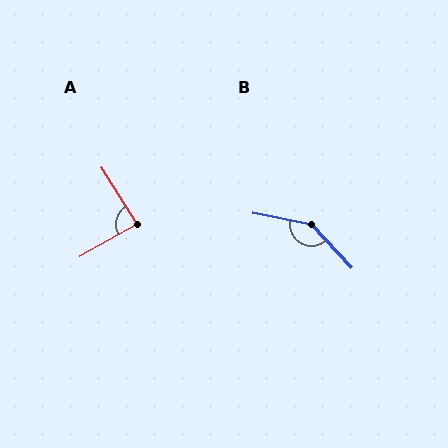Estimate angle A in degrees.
Approximately 87 degrees.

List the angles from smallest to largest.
A (87°), B (143°).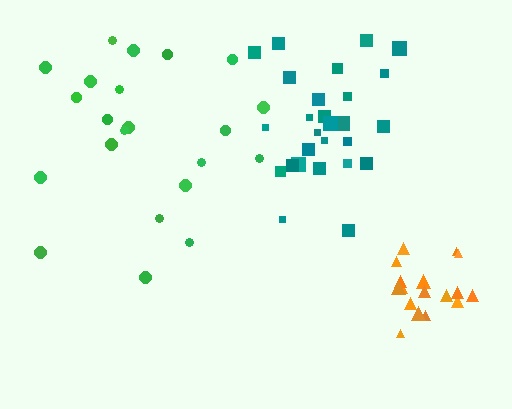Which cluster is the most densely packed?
Orange.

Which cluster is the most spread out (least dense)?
Green.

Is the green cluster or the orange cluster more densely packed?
Orange.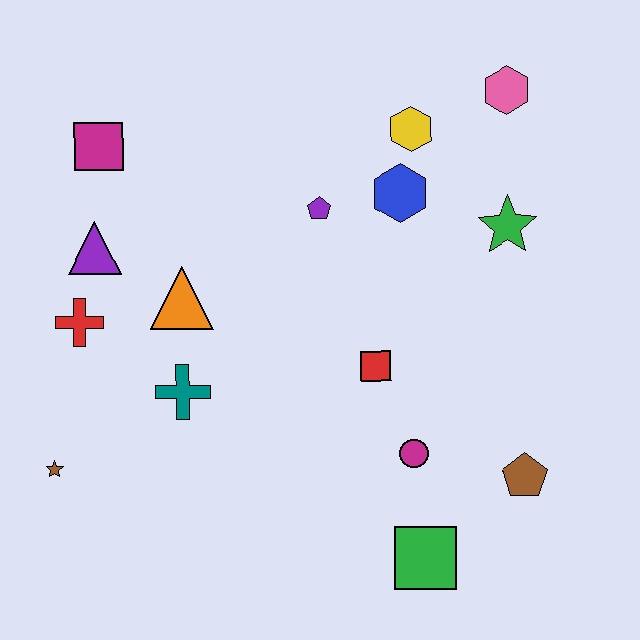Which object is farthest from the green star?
The brown star is farthest from the green star.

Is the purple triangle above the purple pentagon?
No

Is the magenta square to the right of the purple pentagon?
No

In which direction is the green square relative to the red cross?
The green square is to the right of the red cross.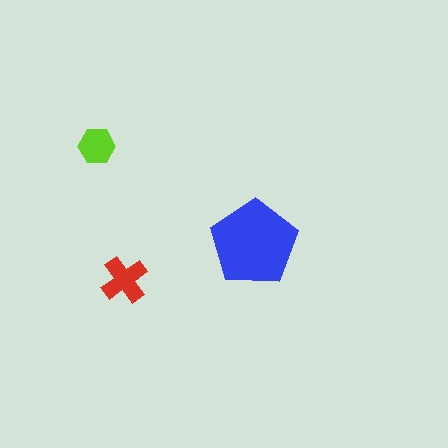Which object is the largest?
The blue pentagon.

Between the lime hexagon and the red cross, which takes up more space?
The red cross.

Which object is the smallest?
The lime hexagon.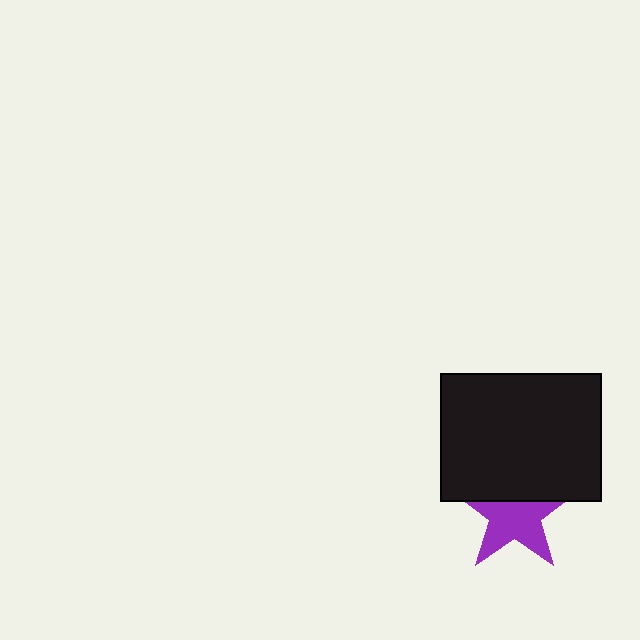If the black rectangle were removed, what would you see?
You would see the complete purple star.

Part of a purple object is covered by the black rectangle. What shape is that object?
It is a star.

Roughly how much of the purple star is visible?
About half of it is visible (roughly 64%).